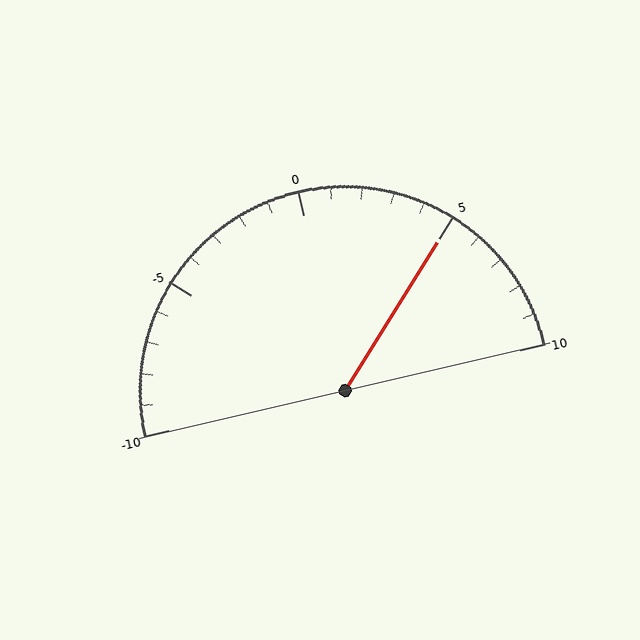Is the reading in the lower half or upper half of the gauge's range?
The reading is in the upper half of the range (-10 to 10).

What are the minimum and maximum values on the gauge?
The gauge ranges from -10 to 10.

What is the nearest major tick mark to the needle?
The nearest major tick mark is 5.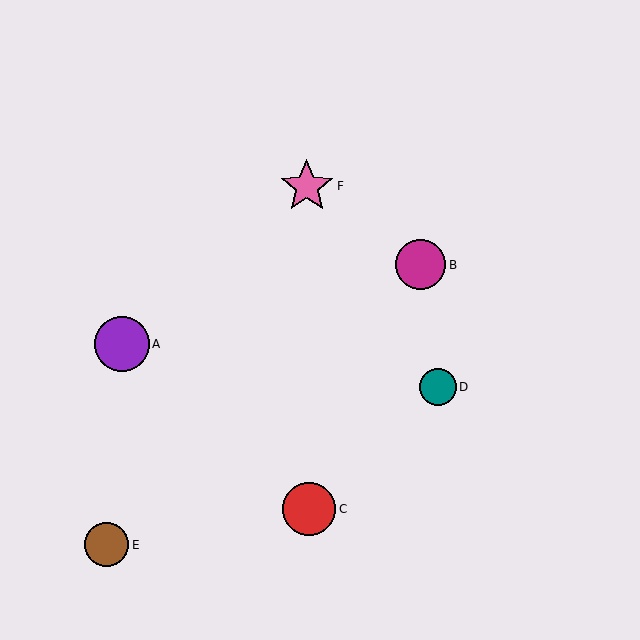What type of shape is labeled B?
Shape B is a magenta circle.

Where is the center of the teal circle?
The center of the teal circle is at (438, 387).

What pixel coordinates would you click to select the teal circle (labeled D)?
Click at (438, 387) to select the teal circle D.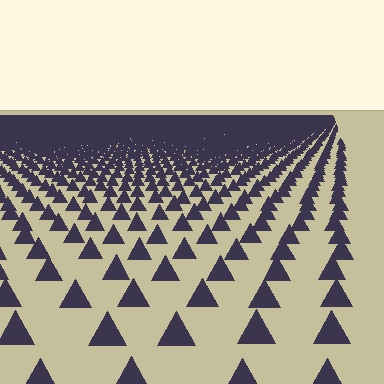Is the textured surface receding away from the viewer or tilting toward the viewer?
The surface is receding away from the viewer. Texture elements get smaller and denser toward the top.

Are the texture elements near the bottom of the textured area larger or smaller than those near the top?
Larger. Near the bottom, elements are closer to the viewer and appear at a bigger on-screen size.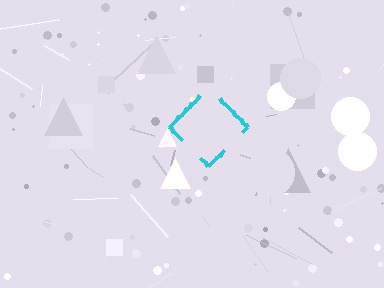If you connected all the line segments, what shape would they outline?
They would outline a diamond.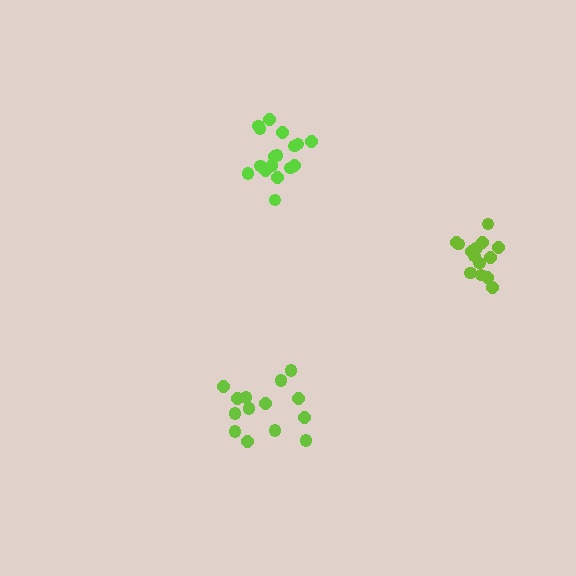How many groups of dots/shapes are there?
There are 3 groups.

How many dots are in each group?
Group 1: 14 dots, Group 2: 17 dots, Group 3: 14 dots (45 total).